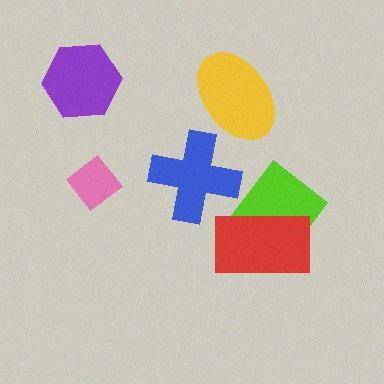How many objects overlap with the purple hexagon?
0 objects overlap with the purple hexagon.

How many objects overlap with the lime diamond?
1 object overlaps with the lime diamond.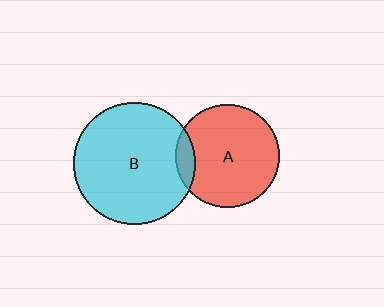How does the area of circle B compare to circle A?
Approximately 1.4 times.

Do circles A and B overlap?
Yes.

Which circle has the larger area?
Circle B (cyan).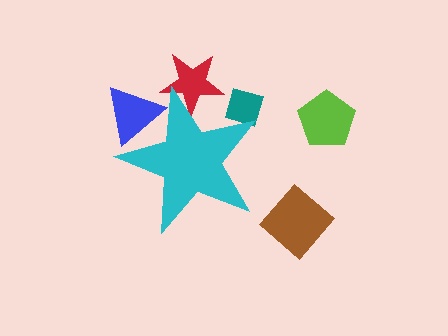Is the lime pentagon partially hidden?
No, the lime pentagon is fully visible.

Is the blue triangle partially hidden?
Yes, the blue triangle is partially hidden behind the cyan star.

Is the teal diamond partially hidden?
Yes, the teal diamond is partially hidden behind the cyan star.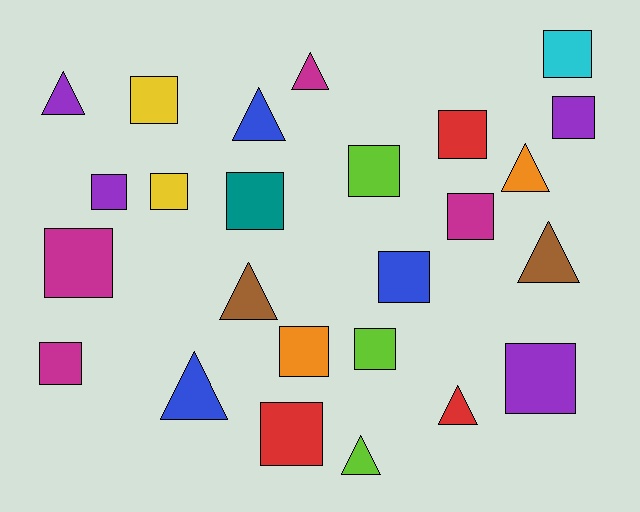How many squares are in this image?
There are 16 squares.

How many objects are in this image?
There are 25 objects.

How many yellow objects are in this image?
There are 2 yellow objects.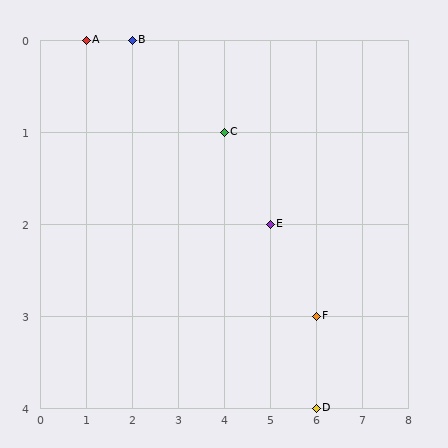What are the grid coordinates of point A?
Point A is at grid coordinates (1, 0).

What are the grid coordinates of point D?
Point D is at grid coordinates (6, 4).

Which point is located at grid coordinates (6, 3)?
Point F is at (6, 3).